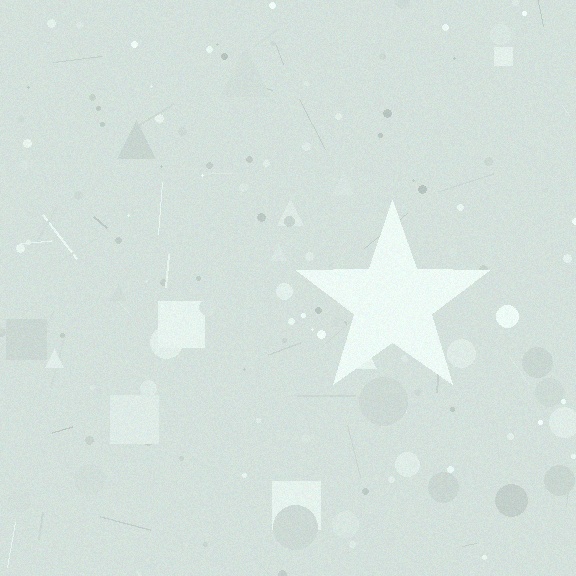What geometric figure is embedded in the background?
A star is embedded in the background.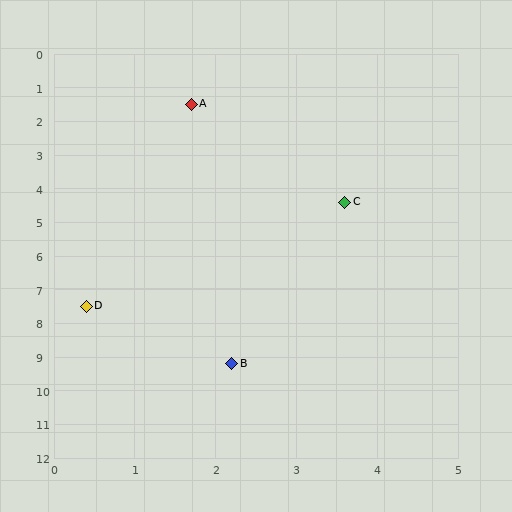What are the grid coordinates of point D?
Point D is at approximately (0.4, 7.5).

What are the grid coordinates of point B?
Point B is at approximately (2.2, 9.2).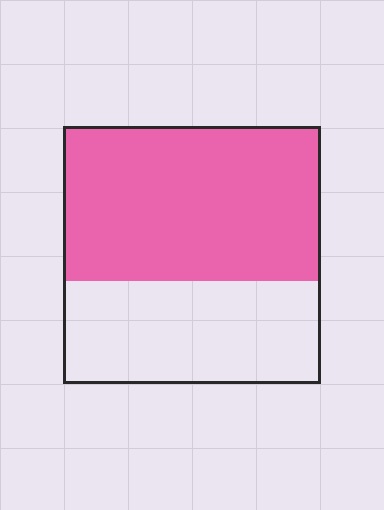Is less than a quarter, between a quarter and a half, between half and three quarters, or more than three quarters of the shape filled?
Between half and three quarters.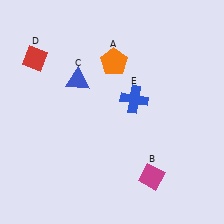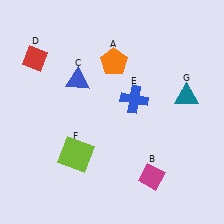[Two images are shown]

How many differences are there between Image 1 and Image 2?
There are 2 differences between the two images.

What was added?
A lime square (F), a teal triangle (G) were added in Image 2.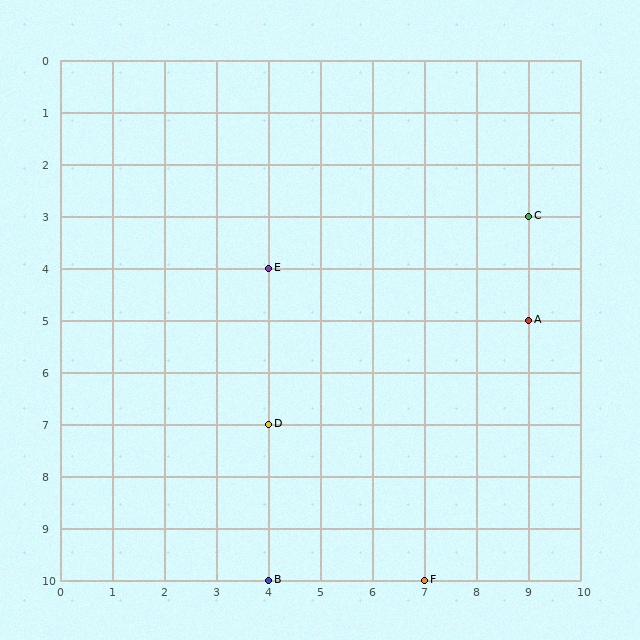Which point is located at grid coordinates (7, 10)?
Point F is at (7, 10).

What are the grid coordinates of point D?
Point D is at grid coordinates (4, 7).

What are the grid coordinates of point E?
Point E is at grid coordinates (4, 4).